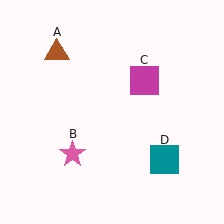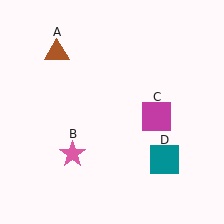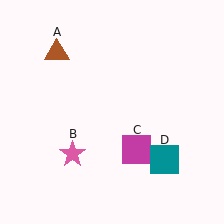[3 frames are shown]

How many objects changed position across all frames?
1 object changed position: magenta square (object C).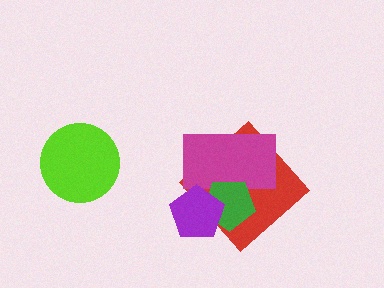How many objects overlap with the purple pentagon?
3 objects overlap with the purple pentagon.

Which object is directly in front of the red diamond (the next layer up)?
The magenta rectangle is directly in front of the red diamond.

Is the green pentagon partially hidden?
Yes, it is partially covered by another shape.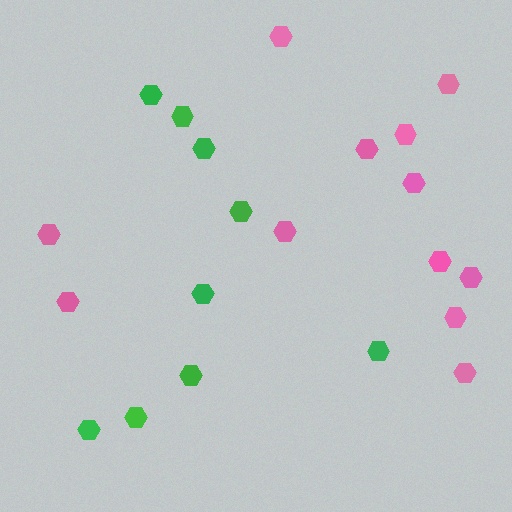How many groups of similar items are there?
There are 2 groups: one group of pink hexagons (12) and one group of green hexagons (9).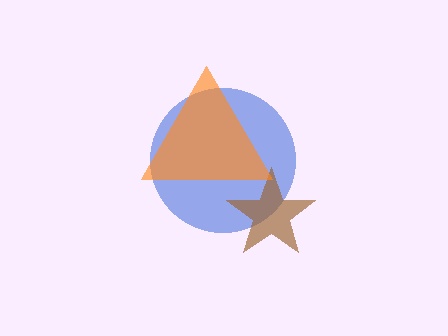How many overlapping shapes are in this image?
There are 3 overlapping shapes in the image.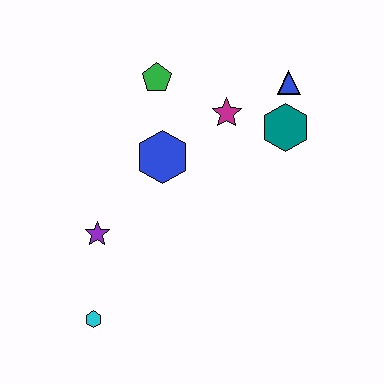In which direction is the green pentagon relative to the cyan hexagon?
The green pentagon is above the cyan hexagon.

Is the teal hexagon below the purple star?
No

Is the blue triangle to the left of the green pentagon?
No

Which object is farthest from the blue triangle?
The cyan hexagon is farthest from the blue triangle.